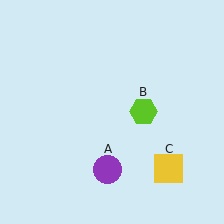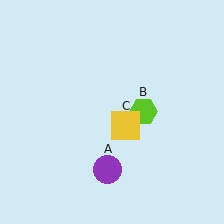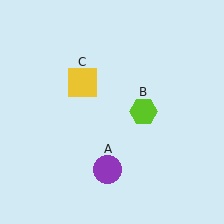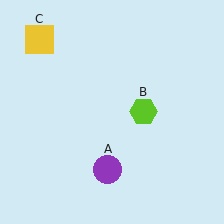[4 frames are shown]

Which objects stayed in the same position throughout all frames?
Purple circle (object A) and lime hexagon (object B) remained stationary.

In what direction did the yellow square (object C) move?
The yellow square (object C) moved up and to the left.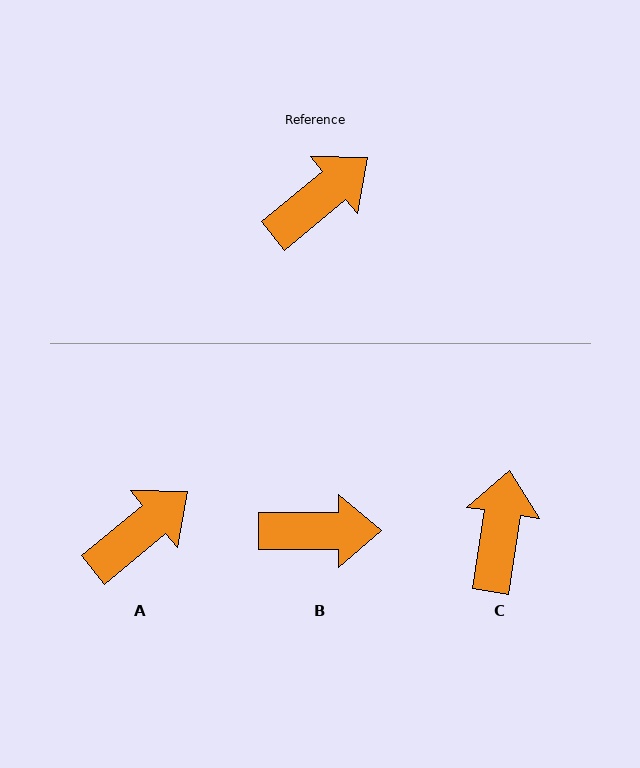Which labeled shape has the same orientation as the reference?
A.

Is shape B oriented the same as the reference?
No, it is off by about 39 degrees.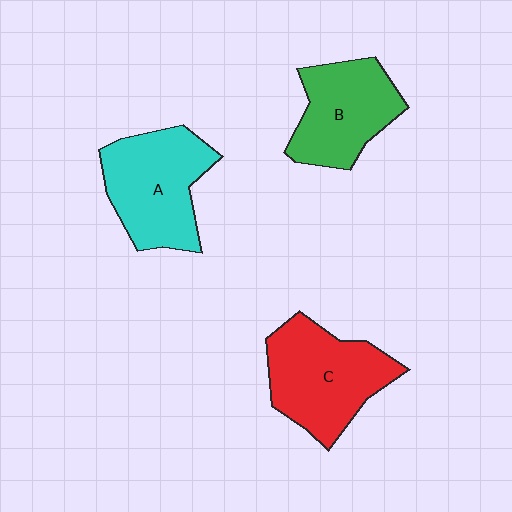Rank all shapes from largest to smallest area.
From largest to smallest: C (red), A (cyan), B (green).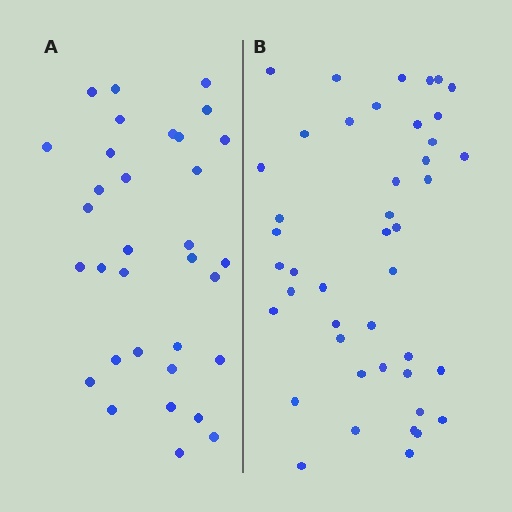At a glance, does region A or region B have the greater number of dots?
Region B (the right region) has more dots.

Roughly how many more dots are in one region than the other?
Region B has roughly 12 or so more dots than region A.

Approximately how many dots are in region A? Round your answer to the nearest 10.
About 30 dots. (The exact count is 33, which rounds to 30.)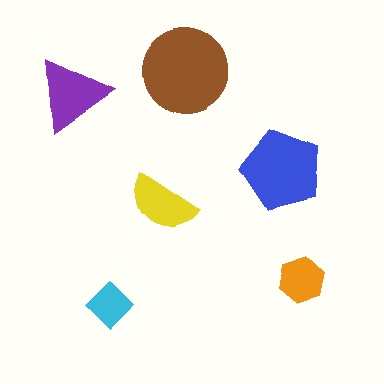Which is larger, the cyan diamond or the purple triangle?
The purple triangle.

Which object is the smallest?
The cyan diamond.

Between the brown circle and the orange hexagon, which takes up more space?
The brown circle.